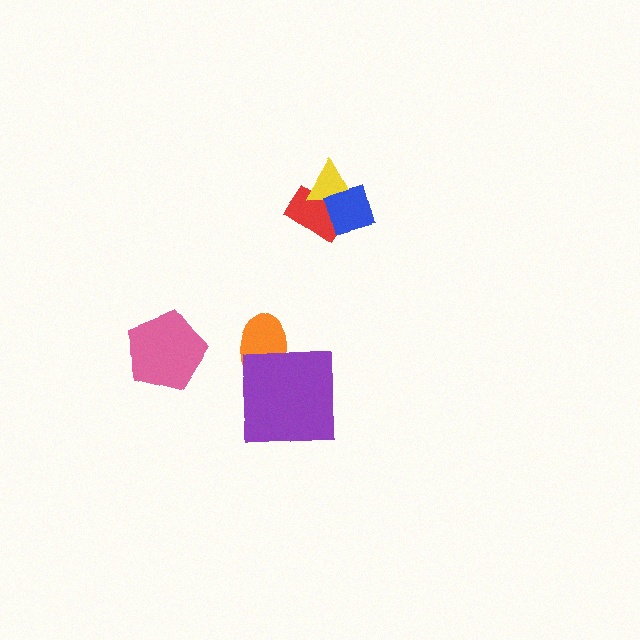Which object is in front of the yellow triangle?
The blue diamond is in front of the yellow triangle.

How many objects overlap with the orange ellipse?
1 object overlaps with the orange ellipse.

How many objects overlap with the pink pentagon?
0 objects overlap with the pink pentagon.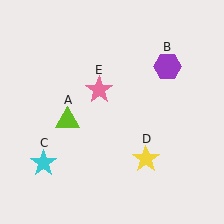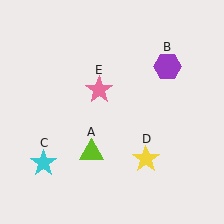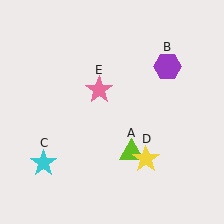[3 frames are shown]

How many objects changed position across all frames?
1 object changed position: lime triangle (object A).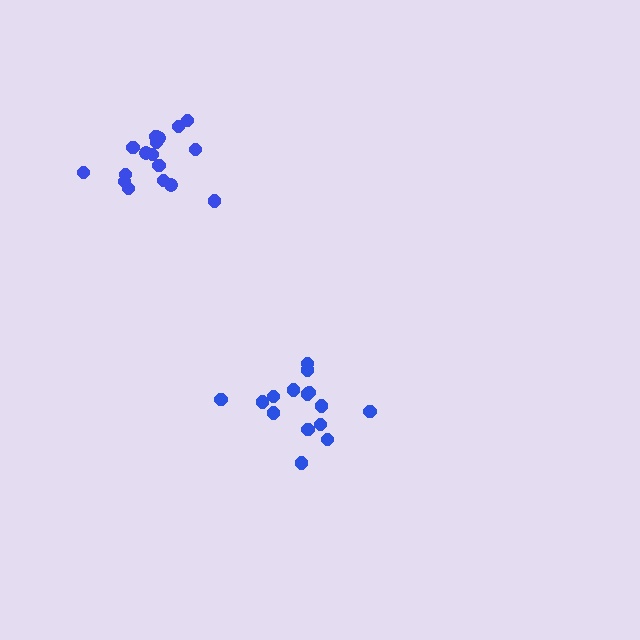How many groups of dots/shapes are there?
There are 2 groups.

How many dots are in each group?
Group 1: 15 dots, Group 2: 17 dots (32 total).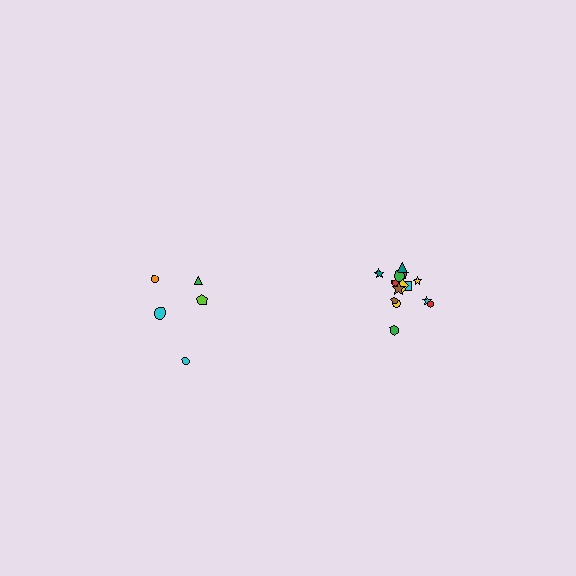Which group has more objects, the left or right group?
The right group.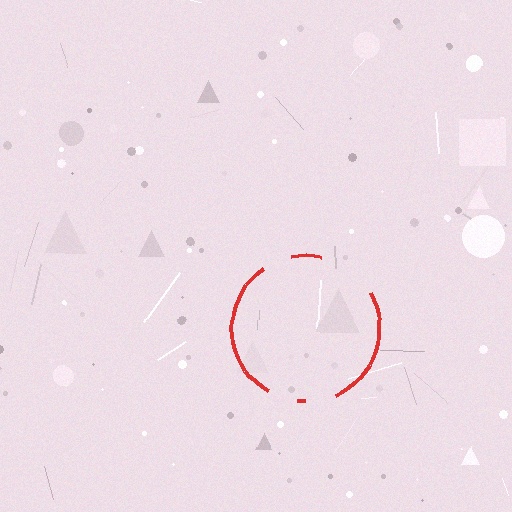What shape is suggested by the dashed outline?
The dashed outline suggests a circle.